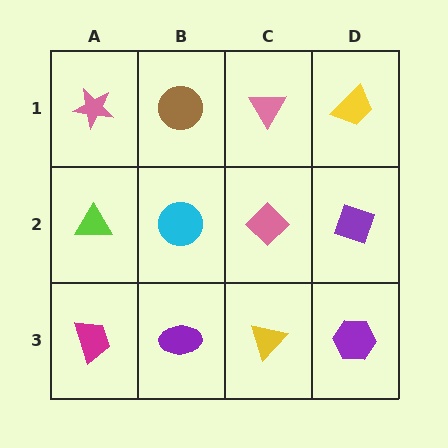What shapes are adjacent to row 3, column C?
A pink diamond (row 2, column C), a purple ellipse (row 3, column B), a purple hexagon (row 3, column D).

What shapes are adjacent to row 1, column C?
A pink diamond (row 2, column C), a brown circle (row 1, column B), a yellow trapezoid (row 1, column D).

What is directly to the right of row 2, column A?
A cyan circle.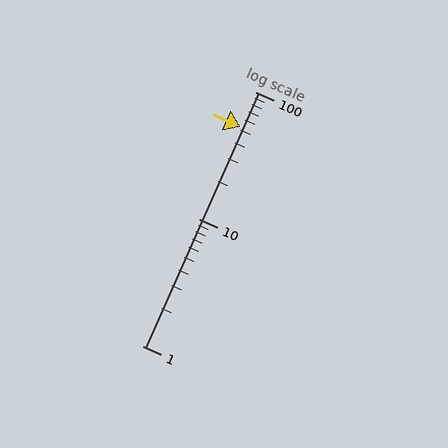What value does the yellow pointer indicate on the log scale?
The pointer indicates approximately 53.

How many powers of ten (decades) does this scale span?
The scale spans 2 decades, from 1 to 100.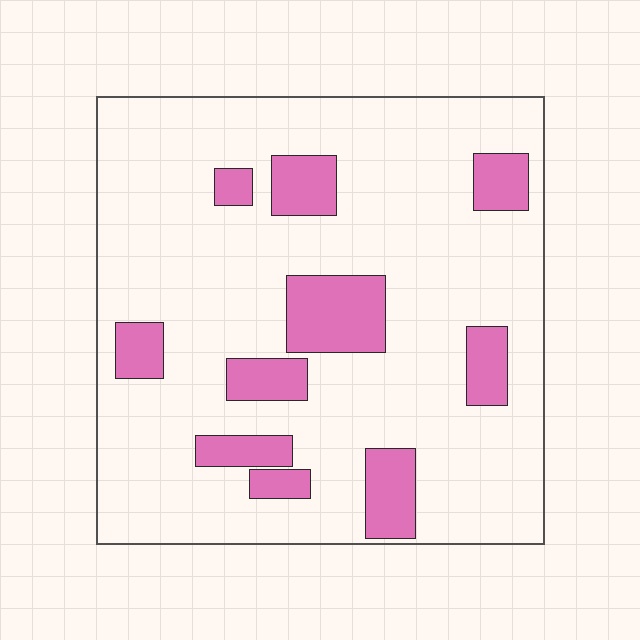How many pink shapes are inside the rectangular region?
10.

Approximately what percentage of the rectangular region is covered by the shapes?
Approximately 20%.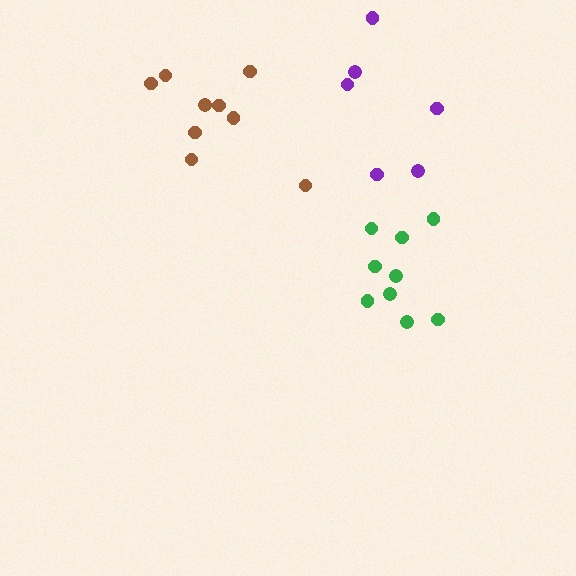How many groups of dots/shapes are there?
There are 3 groups.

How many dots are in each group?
Group 1: 6 dots, Group 2: 9 dots, Group 3: 9 dots (24 total).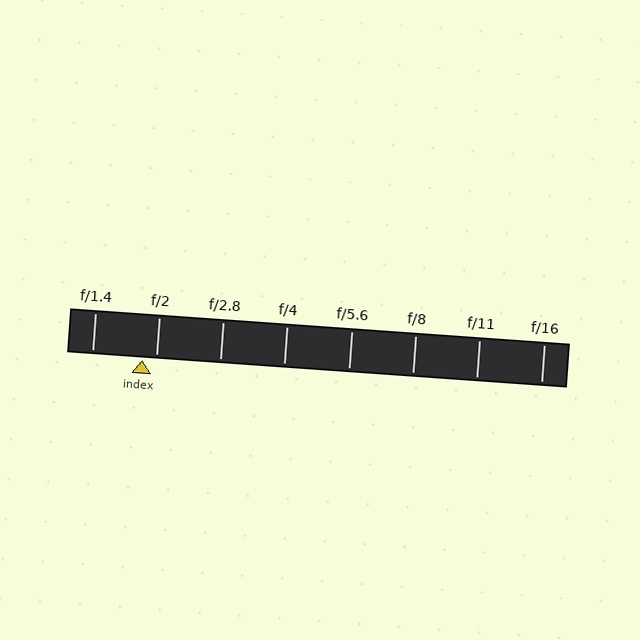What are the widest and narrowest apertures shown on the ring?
The widest aperture shown is f/1.4 and the narrowest is f/16.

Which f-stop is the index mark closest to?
The index mark is closest to f/2.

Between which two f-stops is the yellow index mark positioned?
The index mark is between f/1.4 and f/2.